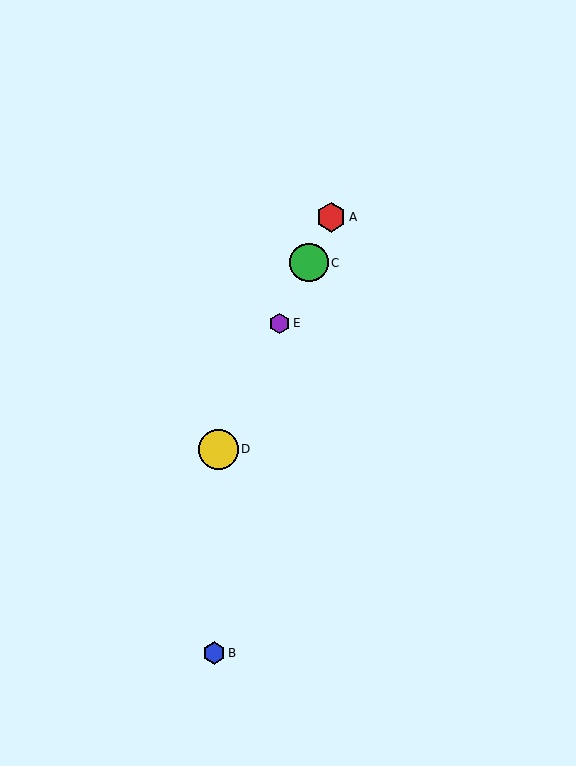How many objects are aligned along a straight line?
4 objects (A, C, D, E) are aligned along a straight line.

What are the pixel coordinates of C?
Object C is at (309, 263).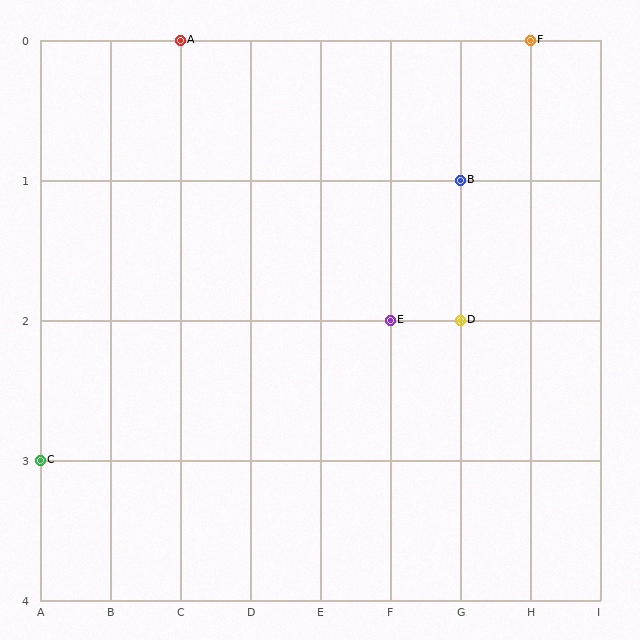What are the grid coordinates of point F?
Point F is at grid coordinates (H, 0).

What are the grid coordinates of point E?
Point E is at grid coordinates (F, 2).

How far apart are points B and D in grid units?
Points B and D are 1 row apart.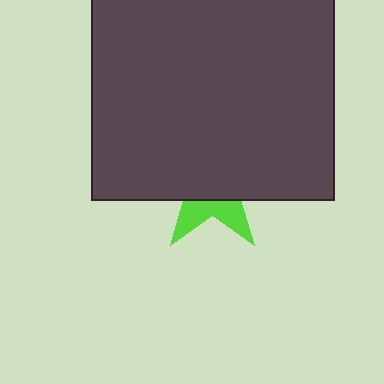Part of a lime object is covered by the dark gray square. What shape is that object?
It is a star.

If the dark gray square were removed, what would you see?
You would see the complete lime star.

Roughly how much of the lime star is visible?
A small part of it is visible (roughly 31%).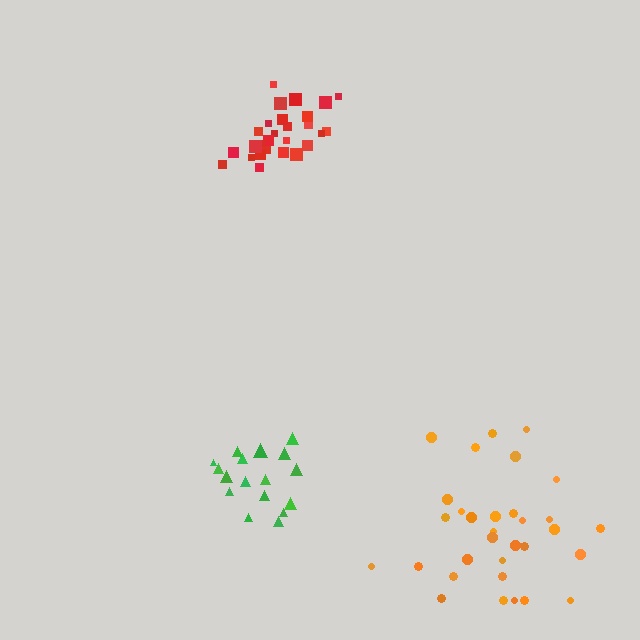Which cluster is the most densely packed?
Red.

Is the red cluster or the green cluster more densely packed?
Red.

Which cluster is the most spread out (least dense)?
Orange.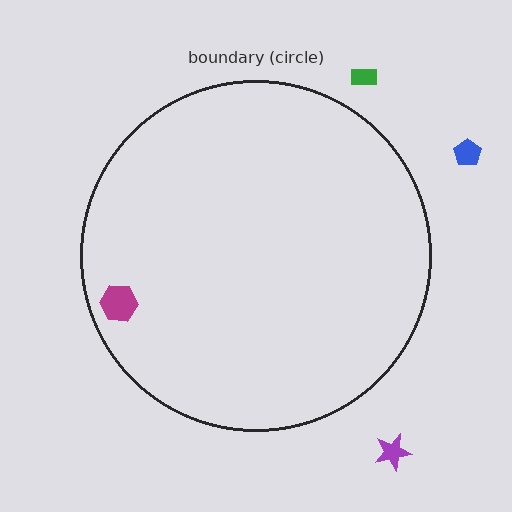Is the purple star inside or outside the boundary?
Outside.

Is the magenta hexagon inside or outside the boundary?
Inside.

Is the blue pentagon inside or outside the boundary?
Outside.